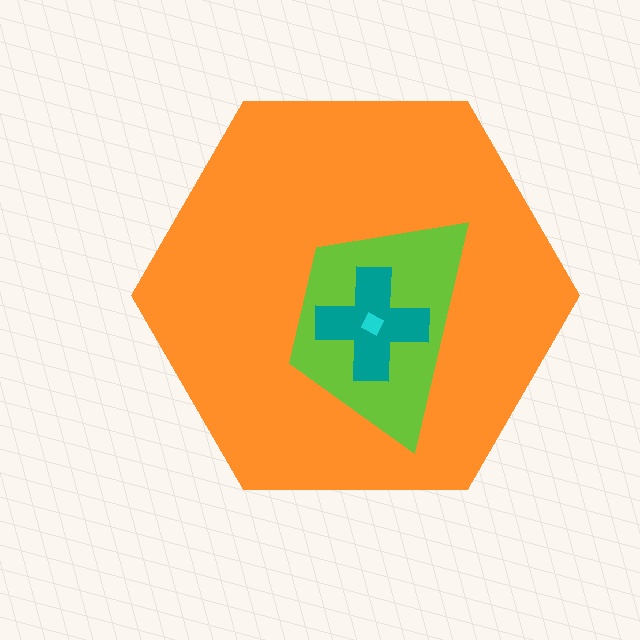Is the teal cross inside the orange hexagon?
Yes.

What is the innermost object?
The cyan square.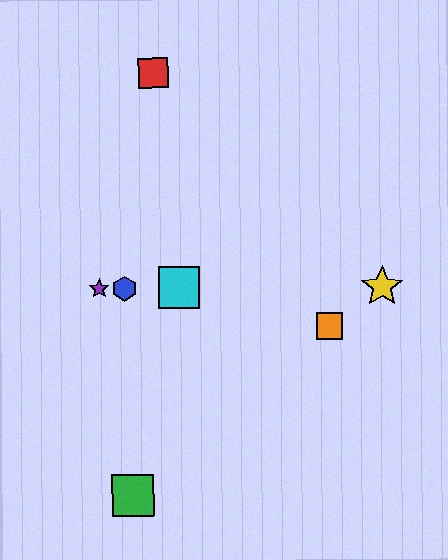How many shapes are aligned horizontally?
4 shapes (the blue hexagon, the yellow star, the purple star, the cyan square) are aligned horizontally.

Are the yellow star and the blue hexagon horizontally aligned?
Yes, both are at y≈287.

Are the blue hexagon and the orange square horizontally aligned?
No, the blue hexagon is at y≈288 and the orange square is at y≈326.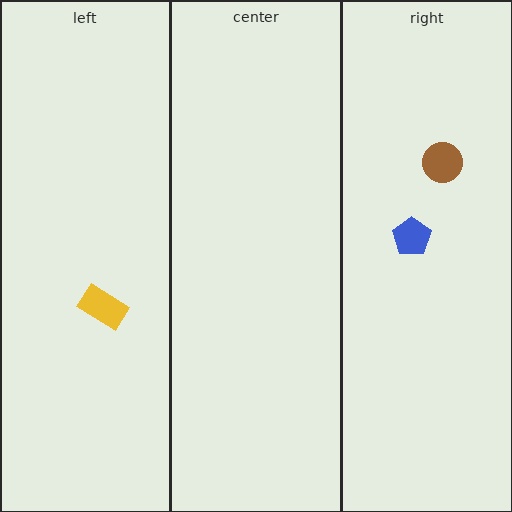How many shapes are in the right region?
2.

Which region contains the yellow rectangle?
The left region.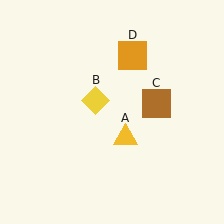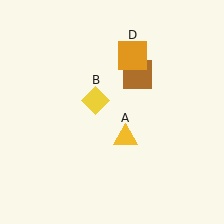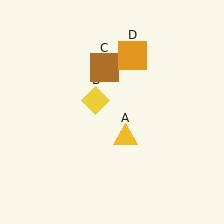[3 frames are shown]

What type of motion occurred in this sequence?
The brown square (object C) rotated counterclockwise around the center of the scene.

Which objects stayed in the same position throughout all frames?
Yellow triangle (object A) and yellow diamond (object B) and orange square (object D) remained stationary.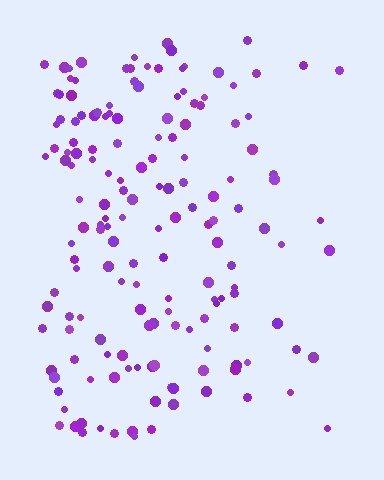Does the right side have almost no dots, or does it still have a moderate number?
Still a moderate number, just noticeably fewer than the left.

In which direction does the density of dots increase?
From right to left, with the left side densest.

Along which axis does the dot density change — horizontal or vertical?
Horizontal.